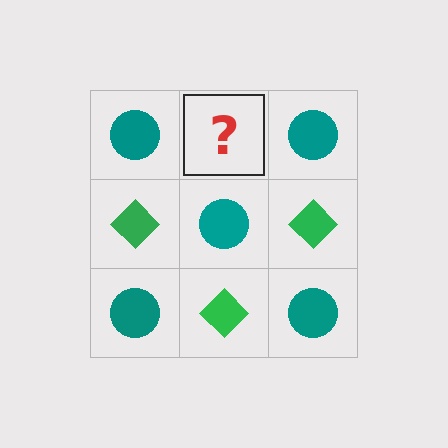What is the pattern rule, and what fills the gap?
The rule is that it alternates teal circle and green diamond in a checkerboard pattern. The gap should be filled with a green diamond.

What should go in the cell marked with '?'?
The missing cell should contain a green diamond.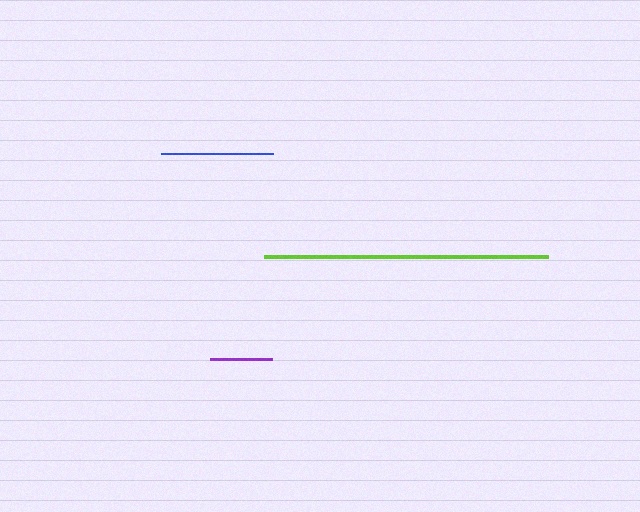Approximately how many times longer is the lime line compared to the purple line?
The lime line is approximately 4.5 times the length of the purple line.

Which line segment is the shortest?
The purple line is the shortest at approximately 63 pixels.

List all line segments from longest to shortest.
From longest to shortest: lime, blue, purple.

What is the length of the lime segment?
The lime segment is approximately 285 pixels long.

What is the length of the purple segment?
The purple segment is approximately 63 pixels long.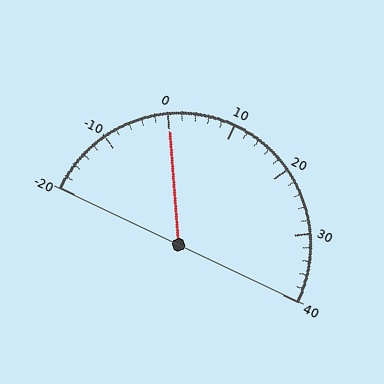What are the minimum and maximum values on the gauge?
The gauge ranges from -20 to 40.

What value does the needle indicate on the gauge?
The needle indicates approximately 0.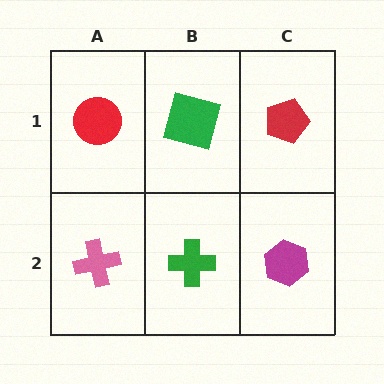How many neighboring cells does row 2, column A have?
2.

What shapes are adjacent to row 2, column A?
A red circle (row 1, column A), a green cross (row 2, column B).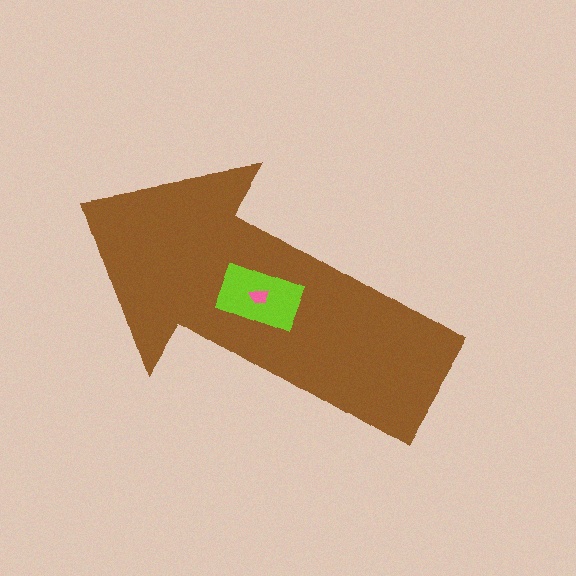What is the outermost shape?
The brown arrow.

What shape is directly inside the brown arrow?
The lime rectangle.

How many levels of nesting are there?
3.